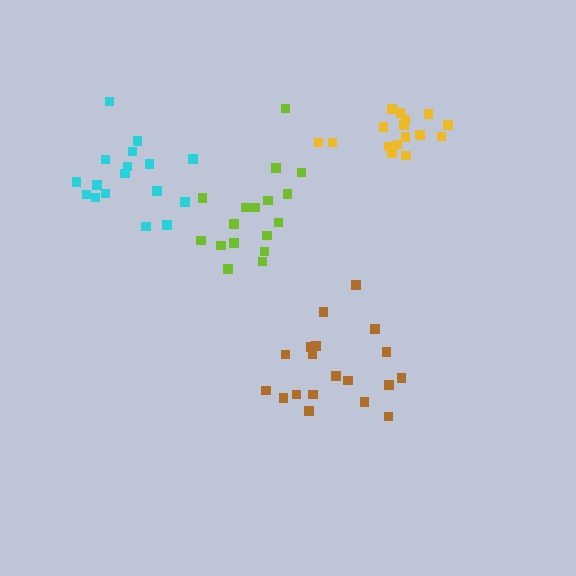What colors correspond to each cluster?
The clusters are colored: cyan, brown, lime, yellow.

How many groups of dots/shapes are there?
There are 4 groups.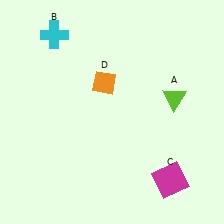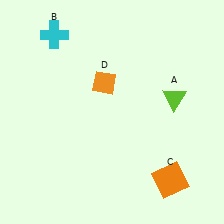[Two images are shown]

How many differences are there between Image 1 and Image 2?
There is 1 difference between the two images.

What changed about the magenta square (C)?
In Image 1, C is magenta. In Image 2, it changed to orange.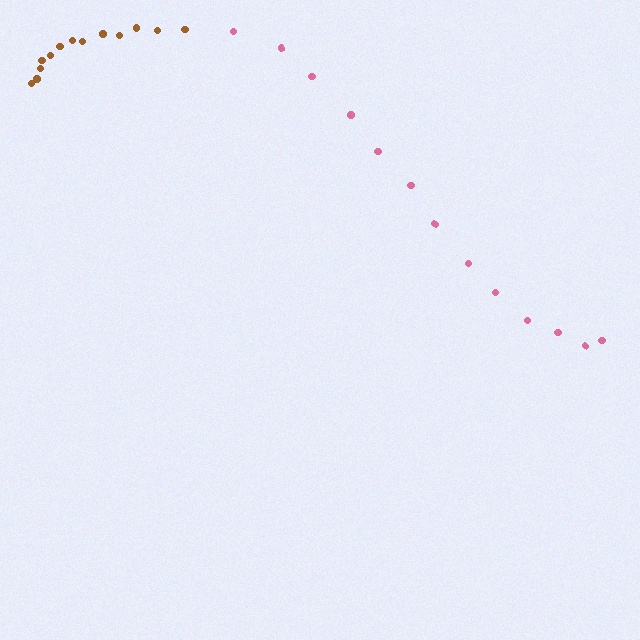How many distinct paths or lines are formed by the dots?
There are 2 distinct paths.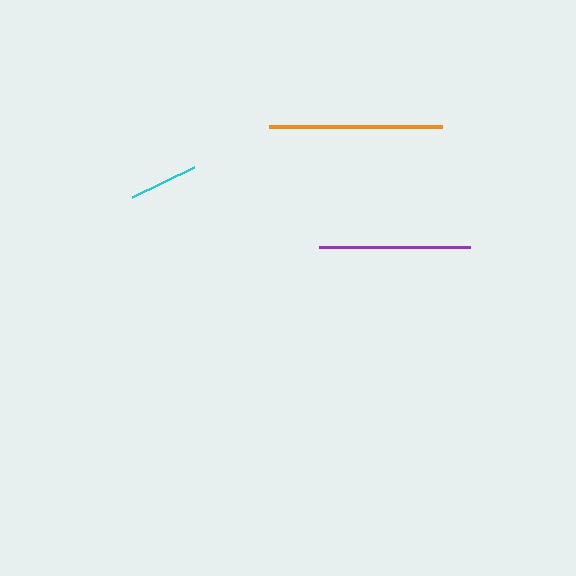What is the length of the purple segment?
The purple segment is approximately 151 pixels long.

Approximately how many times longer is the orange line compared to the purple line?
The orange line is approximately 1.1 times the length of the purple line.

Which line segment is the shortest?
The cyan line is the shortest at approximately 69 pixels.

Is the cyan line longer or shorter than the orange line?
The orange line is longer than the cyan line.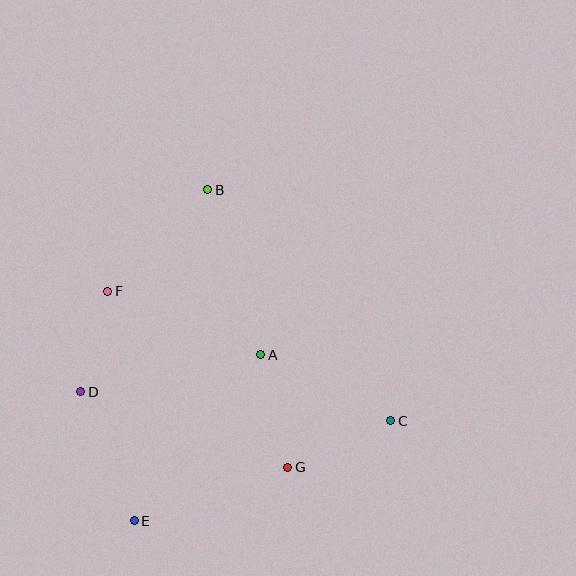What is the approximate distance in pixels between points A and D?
The distance between A and D is approximately 183 pixels.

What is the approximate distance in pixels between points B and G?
The distance between B and G is approximately 289 pixels.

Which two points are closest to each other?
Points D and F are closest to each other.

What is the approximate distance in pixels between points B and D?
The distance between B and D is approximately 238 pixels.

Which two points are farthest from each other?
Points B and E are farthest from each other.